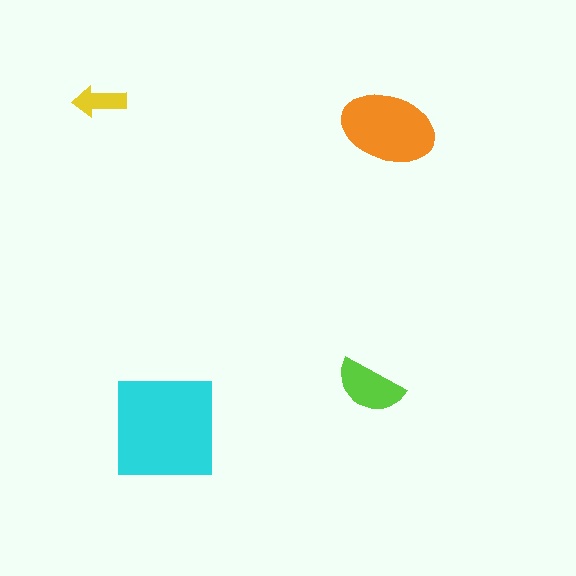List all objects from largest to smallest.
The cyan square, the orange ellipse, the lime semicircle, the yellow arrow.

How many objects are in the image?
There are 4 objects in the image.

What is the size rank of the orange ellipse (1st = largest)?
2nd.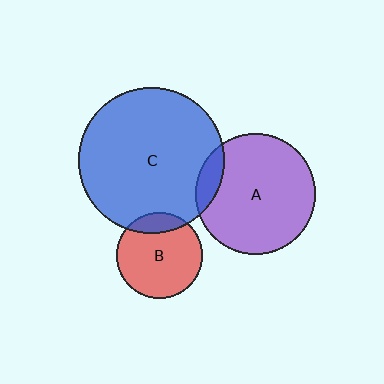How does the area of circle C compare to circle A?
Approximately 1.5 times.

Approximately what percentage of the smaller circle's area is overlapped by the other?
Approximately 10%.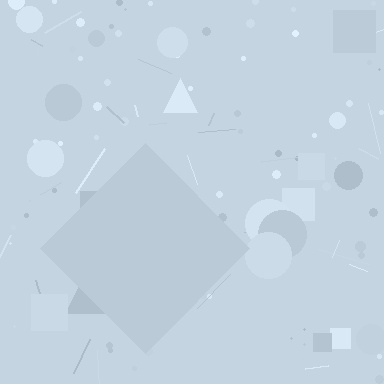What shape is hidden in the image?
A diamond is hidden in the image.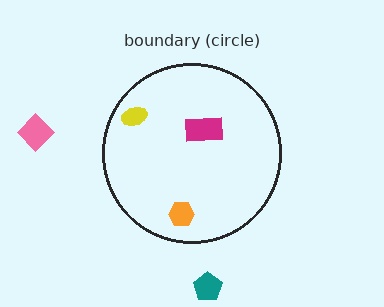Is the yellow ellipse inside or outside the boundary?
Inside.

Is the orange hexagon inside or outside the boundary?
Inside.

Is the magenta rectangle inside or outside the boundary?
Inside.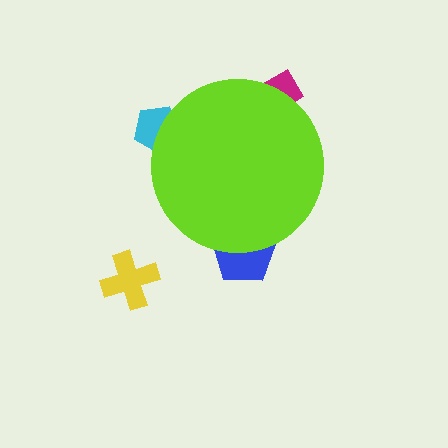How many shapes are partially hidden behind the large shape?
3 shapes are partially hidden.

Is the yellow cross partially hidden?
No, the yellow cross is fully visible.